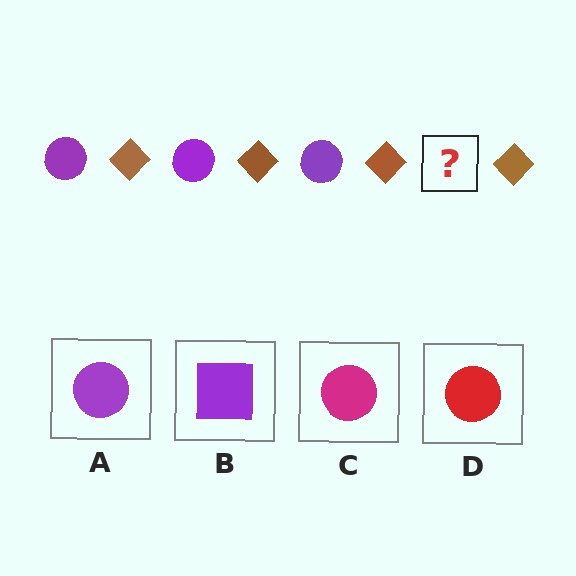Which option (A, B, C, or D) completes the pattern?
A.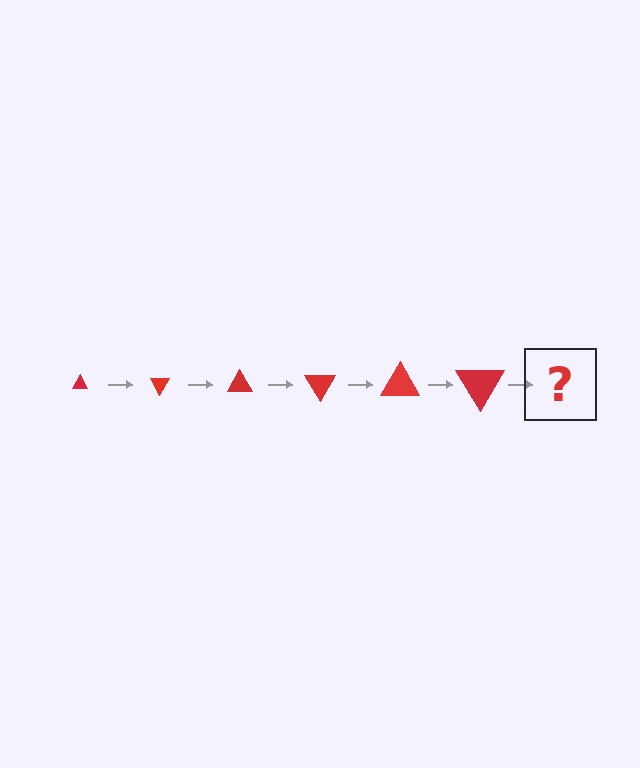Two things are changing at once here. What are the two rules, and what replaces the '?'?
The two rules are that the triangle grows larger each step and it rotates 60 degrees each step. The '?' should be a triangle, larger than the previous one and rotated 360 degrees from the start.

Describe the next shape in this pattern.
It should be a triangle, larger than the previous one and rotated 360 degrees from the start.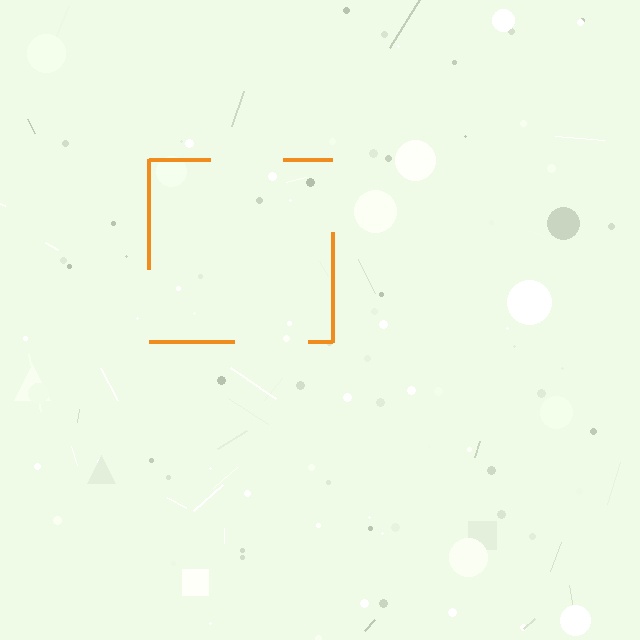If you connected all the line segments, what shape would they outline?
They would outline a square.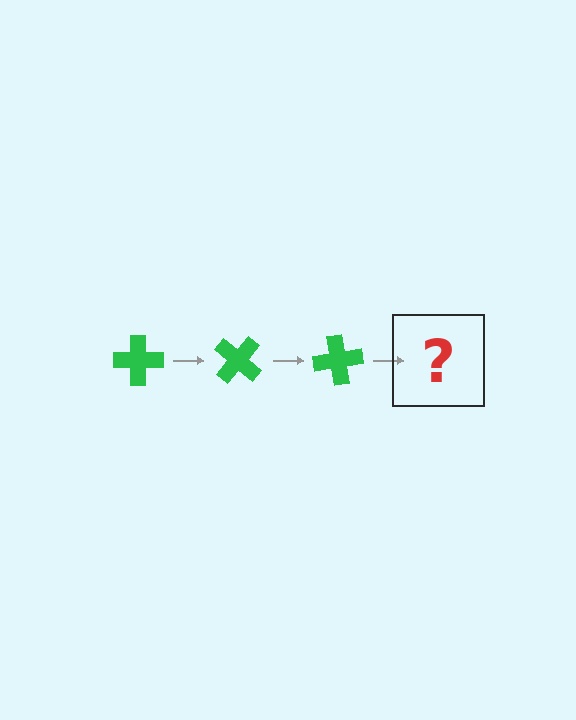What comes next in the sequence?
The next element should be a green cross rotated 120 degrees.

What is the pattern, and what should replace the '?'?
The pattern is that the cross rotates 40 degrees each step. The '?' should be a green cross rotated 120 degrees.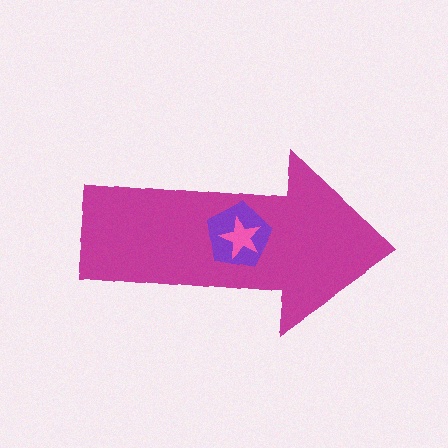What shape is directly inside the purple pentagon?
The pink star.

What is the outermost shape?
The magenta arrow.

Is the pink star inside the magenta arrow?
Yes.